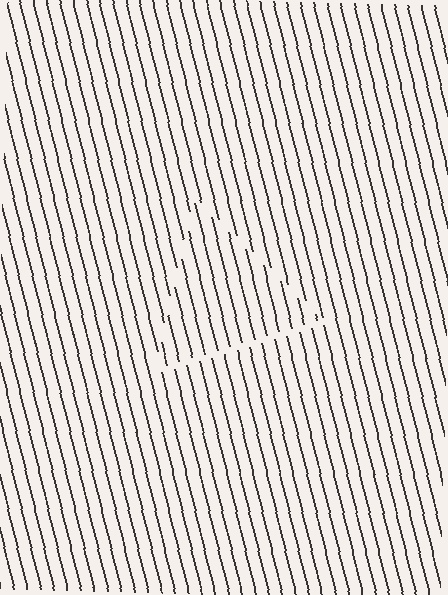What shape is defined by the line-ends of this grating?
An illusory triangle. The interior of the shape contains the same grating, shifted by half a period — the contour is defined by the phase discontinuity where line-ends from the inner and outer gratings abut.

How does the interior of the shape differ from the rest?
The interior of the shape contains the same grating, shifted by half a period — the contour is defined by the phase discontinuity where line-ends from the inner and outer gratings abut.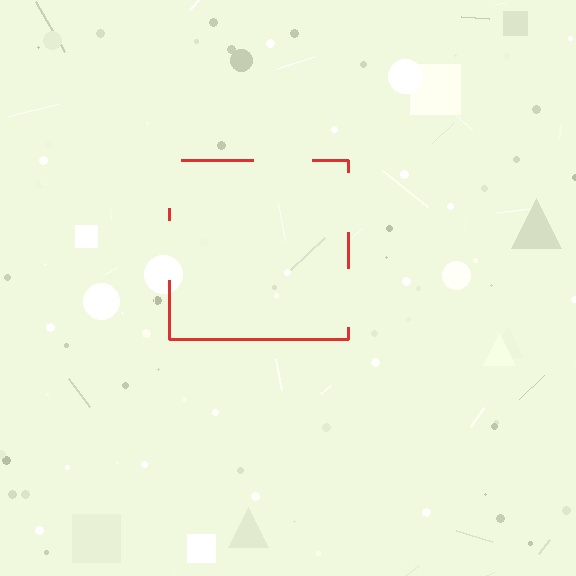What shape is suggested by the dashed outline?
The dashed outline suggests a square.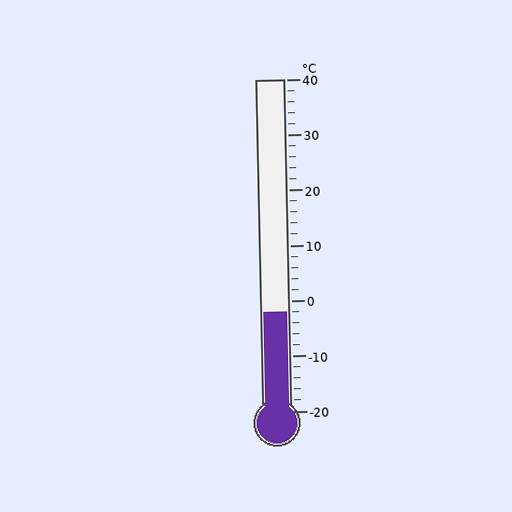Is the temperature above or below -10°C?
The temperature is above -10°C.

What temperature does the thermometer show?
The thermometer shows approximately -2°C.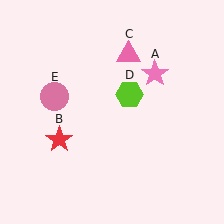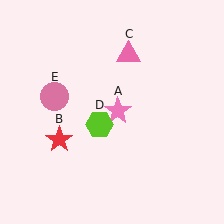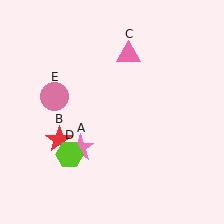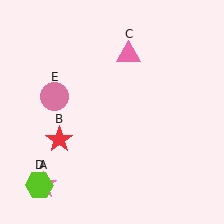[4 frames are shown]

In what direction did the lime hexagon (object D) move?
The lime hexagon (object D) moved down and to the left.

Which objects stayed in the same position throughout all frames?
Red star (object B) and pink triangle (object C) and pink circle (object E) remained stationary.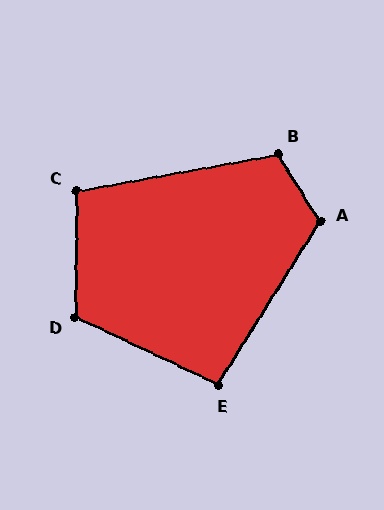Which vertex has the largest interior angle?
A, at approximately 116 degrees.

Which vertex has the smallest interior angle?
E, at approximately 97 degrees.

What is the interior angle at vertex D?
Approximately 115 degrees (obtuse).